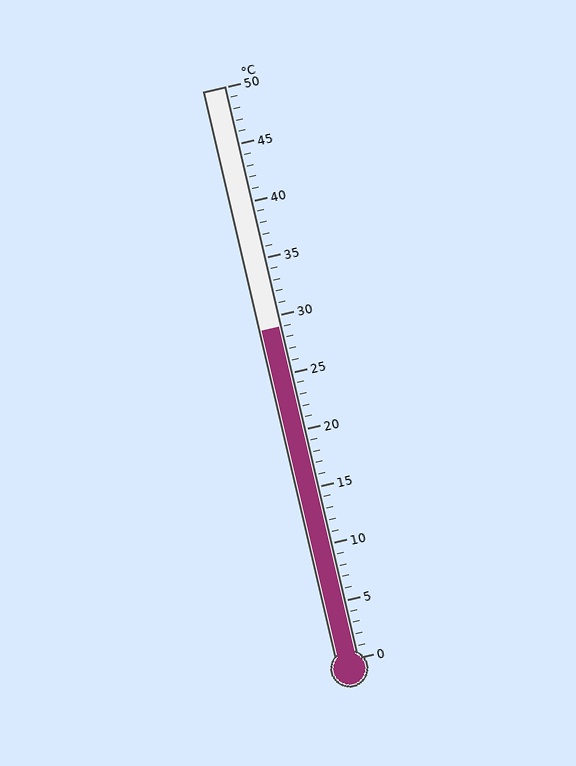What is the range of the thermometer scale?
The thermometer scale ranges from 0°C to 50°C.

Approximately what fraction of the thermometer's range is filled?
The thermometer is filled to approximately 60% of its range.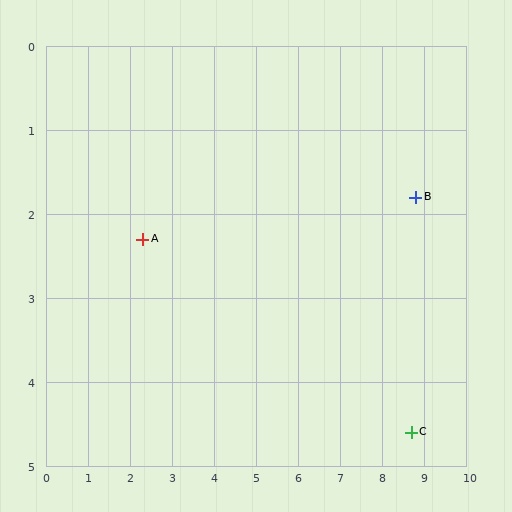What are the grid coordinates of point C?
Point C is at approximately (8.7, 4.6).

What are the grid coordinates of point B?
Point B is at approximately (8.8, 1.8).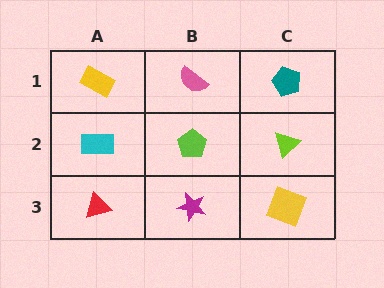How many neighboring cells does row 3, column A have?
2.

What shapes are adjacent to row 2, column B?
A pink semicircle (row 1, column B), a magenta star (row 3, column B), a cyan rectangle (row 2, column A), a lime triangle (row 2, column C).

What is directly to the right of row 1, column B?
A teal pentagon.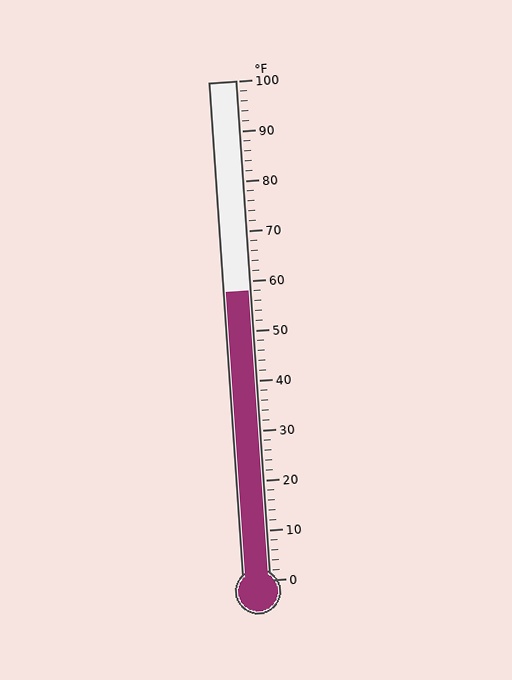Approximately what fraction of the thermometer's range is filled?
The thermometer is filled to approximately 60% of its range.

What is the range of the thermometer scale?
The thermometer scale ranges from 0°F to 100°F.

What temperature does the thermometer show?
The thermometer shows approximately 58°F.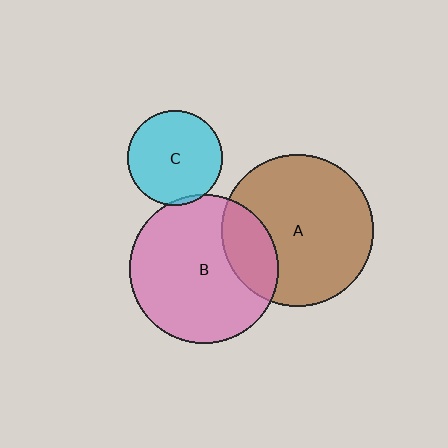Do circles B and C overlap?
Yes.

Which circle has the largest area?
Circle A (brown).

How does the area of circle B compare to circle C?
Approximately 2.5 times.